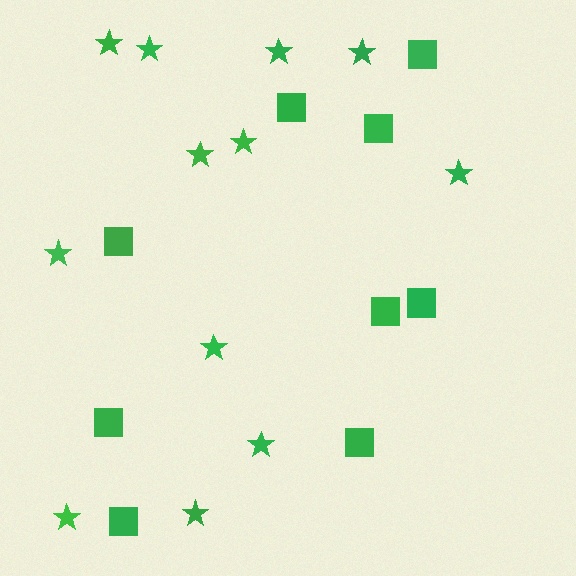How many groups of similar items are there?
There are 2 groups: one group of stars (12) and one group of squares (9).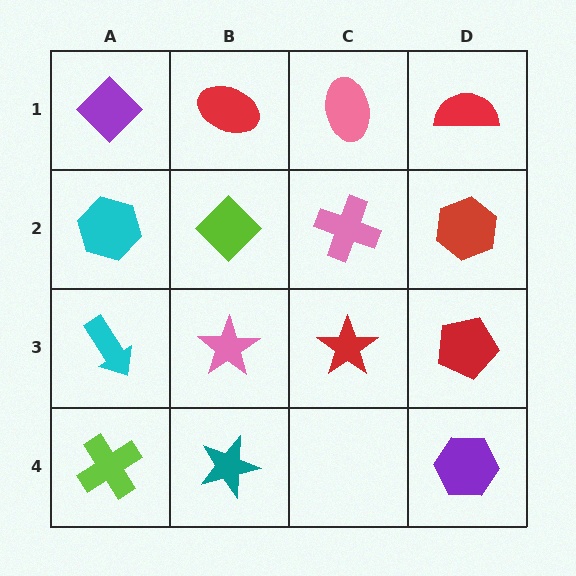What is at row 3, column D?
A red pentagon.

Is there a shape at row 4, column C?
No, that cell is empty.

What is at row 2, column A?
A cyan hexagon.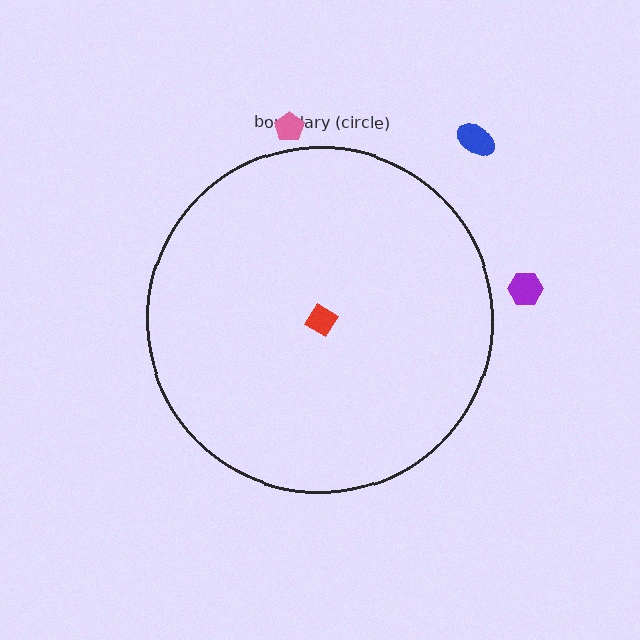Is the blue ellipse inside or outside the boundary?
Outside.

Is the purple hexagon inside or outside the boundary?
Outside.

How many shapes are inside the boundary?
1 inside, 3 outside.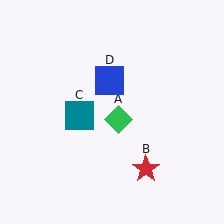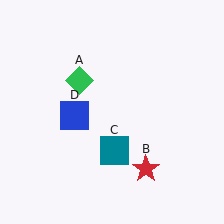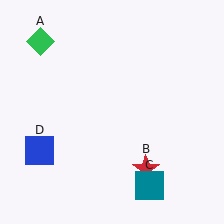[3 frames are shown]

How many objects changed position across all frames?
3 objects changed position: green diamond (object A), teal square (object C), blue square (object D).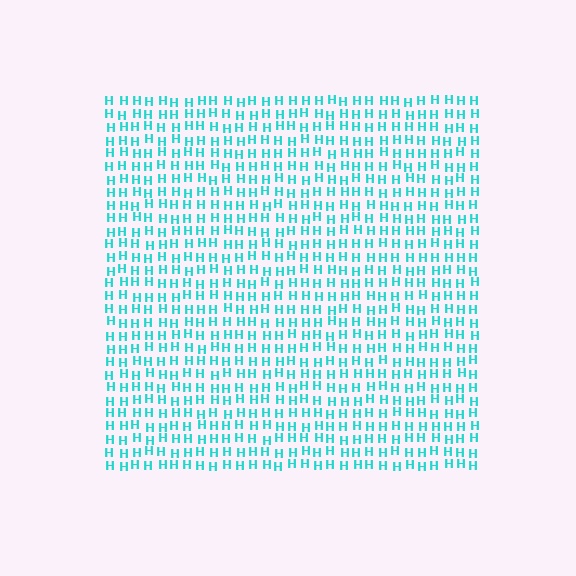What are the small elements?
The small elements are letter H's.